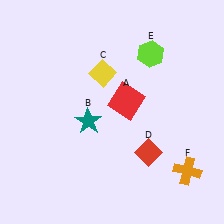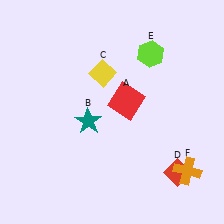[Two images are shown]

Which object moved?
The red diamond (D) moved right.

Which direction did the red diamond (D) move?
The red diamond (D) moved right.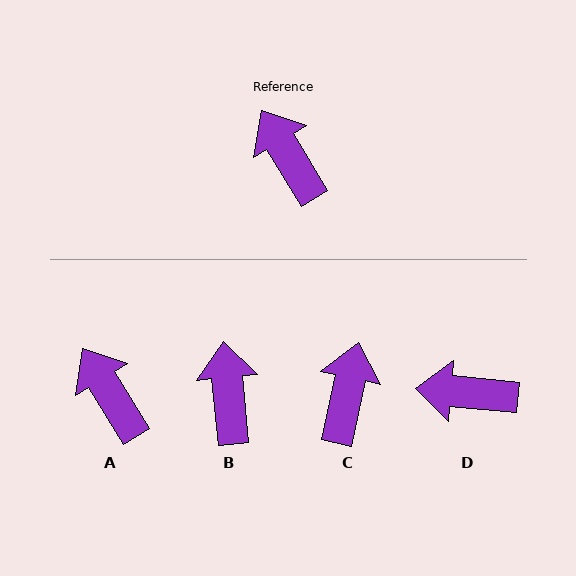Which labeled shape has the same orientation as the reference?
A.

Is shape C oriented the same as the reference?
No, it is off by about 44 degrees.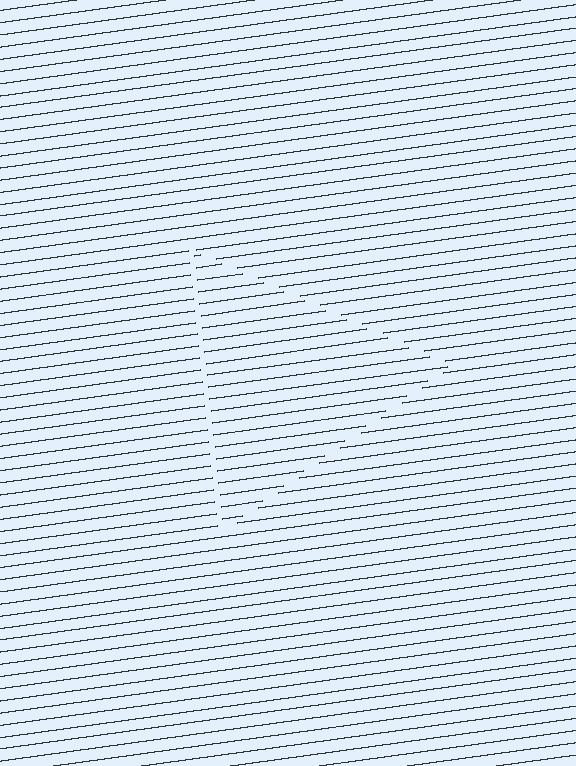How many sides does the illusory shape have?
3 sides — the line-ends trace a triangle.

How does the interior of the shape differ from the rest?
The interior of the shape contains the same grating, shifted by half a period — the contour is defined by the phase discontinuity where line-ends from the inner and outer gratings abut.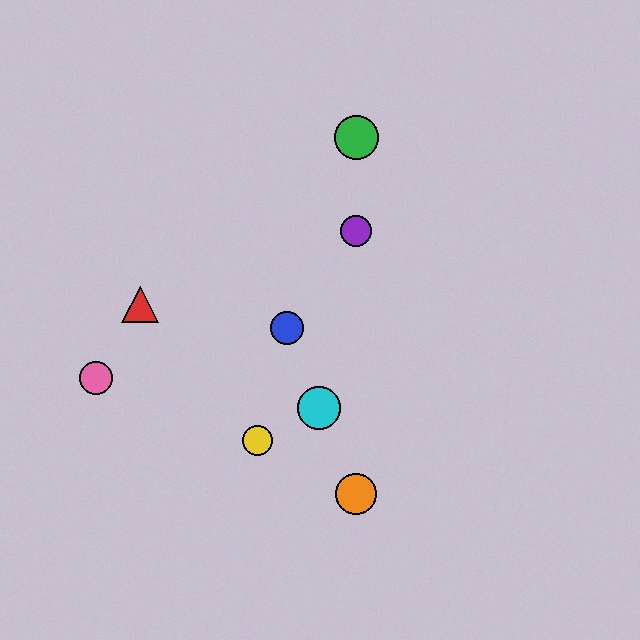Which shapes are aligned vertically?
The green circle, the purple circle, the orange circle are aligned vertically.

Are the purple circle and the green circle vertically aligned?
Yes, both are at x≈356.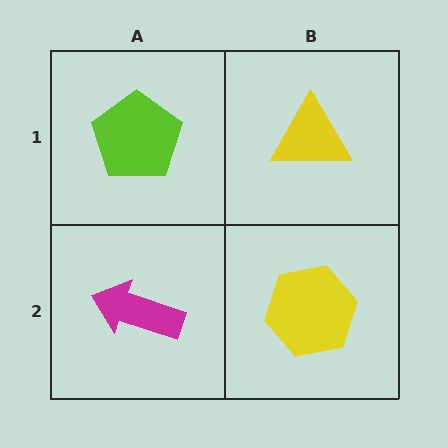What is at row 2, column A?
A magenta arrow.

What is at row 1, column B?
A yellow triangle.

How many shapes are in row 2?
2 shapes.